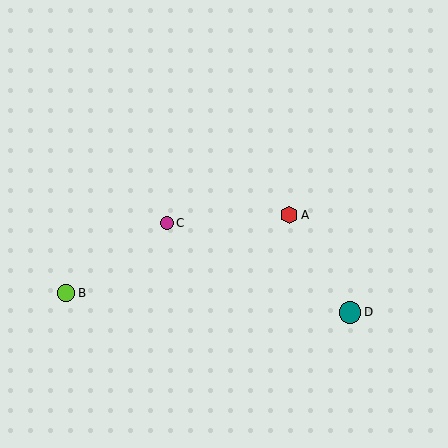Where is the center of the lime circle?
The center of the lime circle is at (66, 293).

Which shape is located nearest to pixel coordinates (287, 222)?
The red hexagon (labeled A) at (289, 215) is nearest to that location.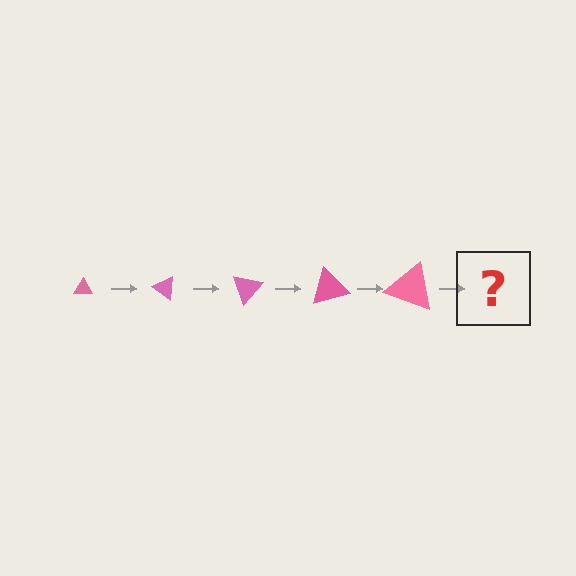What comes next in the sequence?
The next element should be a triangle, larger than the previous one and rotated 175 degrees from the start.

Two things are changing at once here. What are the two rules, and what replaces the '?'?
The two rules are that the triangle grows larger each step and it rotates 35 degrees each step. The '?' should be a triangle, larger than the previous one and rotated 175 degrees from the start.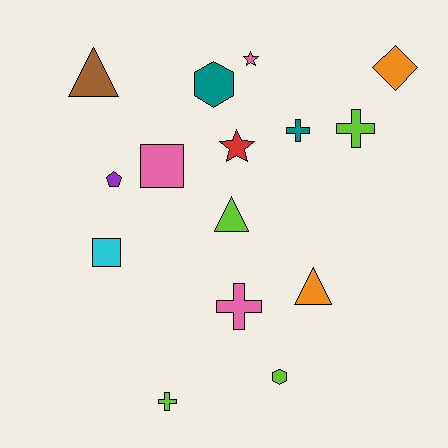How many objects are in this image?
There are 15 objects.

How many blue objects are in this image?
There are no blue objects.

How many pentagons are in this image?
There is 1 pentagon.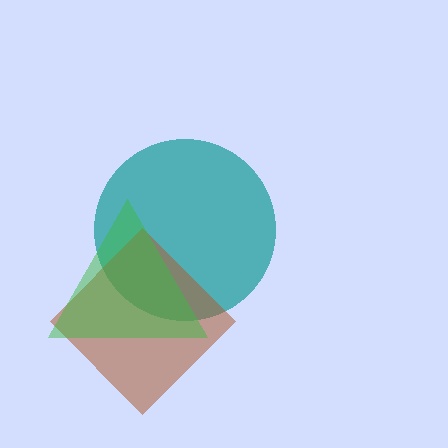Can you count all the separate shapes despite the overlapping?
Yes, there are 3 separate shapes.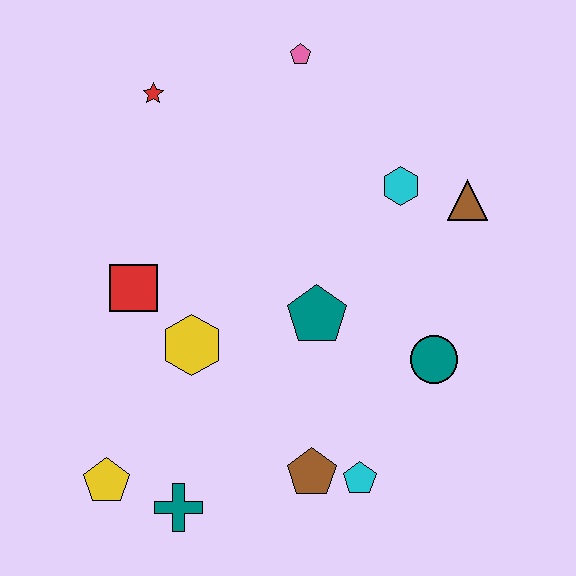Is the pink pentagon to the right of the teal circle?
No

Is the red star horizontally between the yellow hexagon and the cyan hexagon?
No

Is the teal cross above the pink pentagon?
No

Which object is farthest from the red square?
The brown triangle is farthest from the red square.